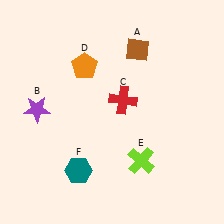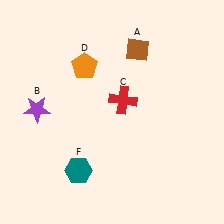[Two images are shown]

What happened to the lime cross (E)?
The lime cross (E) was removed in Image 2. It was in the bottom-right area of Image 1.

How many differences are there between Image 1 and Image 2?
There is 1 difference between the two images.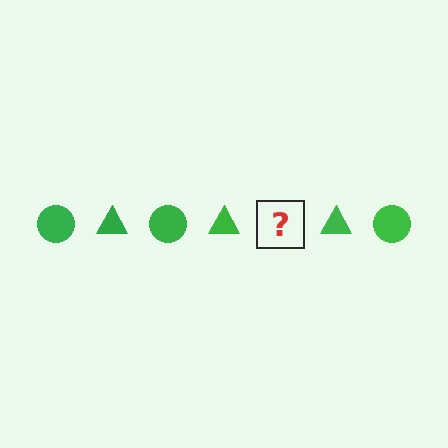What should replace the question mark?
The question mark should be replaced with a green circle.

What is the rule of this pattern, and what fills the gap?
The rule is that the pattern cycles through circle, triangle shapes in green. The gap should be filled with a green circle.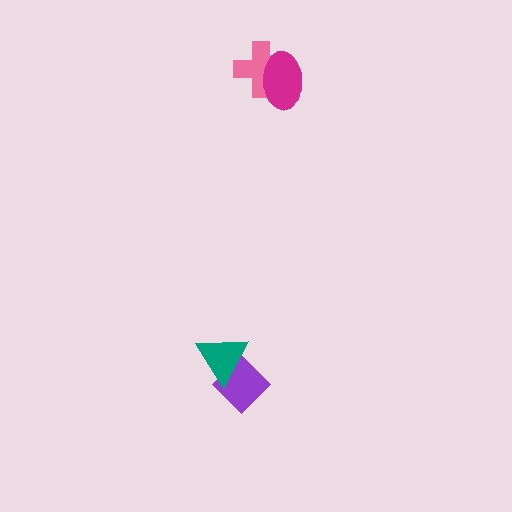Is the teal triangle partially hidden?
No, no other shape covers it.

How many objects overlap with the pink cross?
1 object overlaps with the pink cross.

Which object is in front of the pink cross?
The magenta ellipse is in front of the pink cross.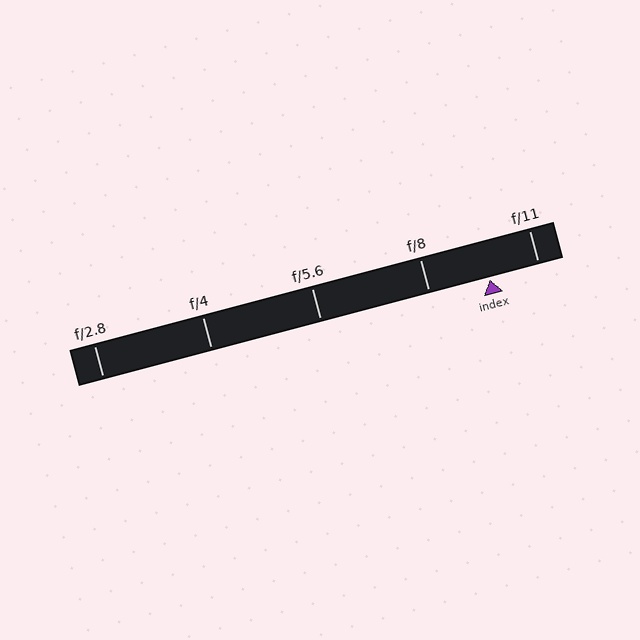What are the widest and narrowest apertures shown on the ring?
The widest aperture shown is f/2.8 and the narrowest is f/11.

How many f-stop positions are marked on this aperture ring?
There are 5 f-stop positions marked.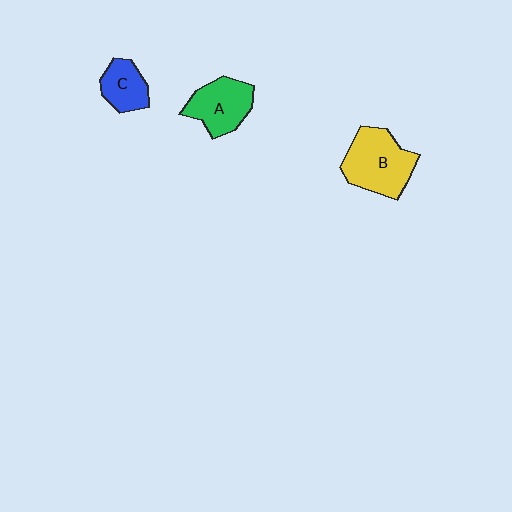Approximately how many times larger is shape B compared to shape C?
Approximately 1.8 times.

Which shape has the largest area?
Shape B (yellow).